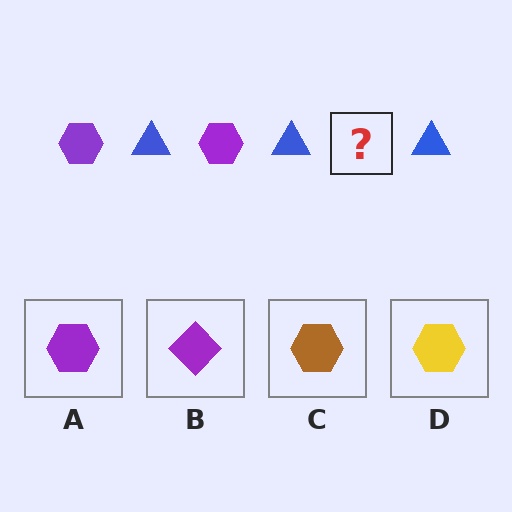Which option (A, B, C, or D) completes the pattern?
A.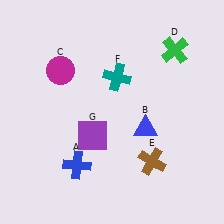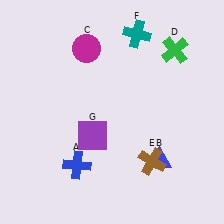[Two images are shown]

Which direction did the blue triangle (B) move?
The blue triangle (B) moved down.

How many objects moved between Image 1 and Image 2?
3 objects moved between the two images.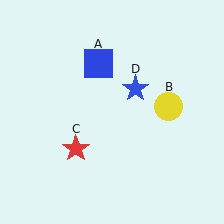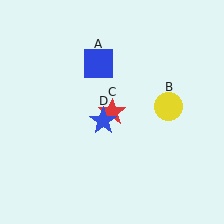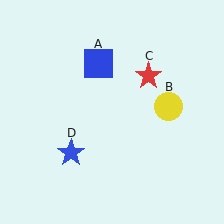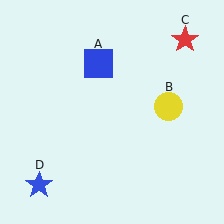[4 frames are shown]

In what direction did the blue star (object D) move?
The blue star (object D) moved down and to the left.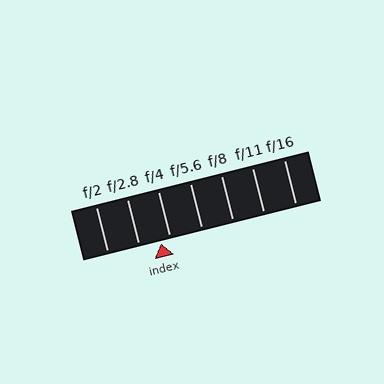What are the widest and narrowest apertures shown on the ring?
The widest aperture shown is f/2 and the narrowest is f/16.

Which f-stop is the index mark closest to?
The index mark is closest to f/4.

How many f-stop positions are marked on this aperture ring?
There are 7 f-stop positions marked.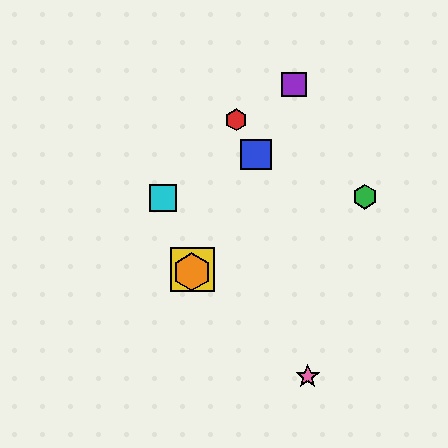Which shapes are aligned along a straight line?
The blue square, the yellow square, the purple square, the orange hexagon are aligned along a straight line.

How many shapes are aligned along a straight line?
4 shapes (the blue square, the yellow square, the purple square, the orange hexagon) are aligned along a straight line.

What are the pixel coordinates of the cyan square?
The cyan square is at (163, 198).